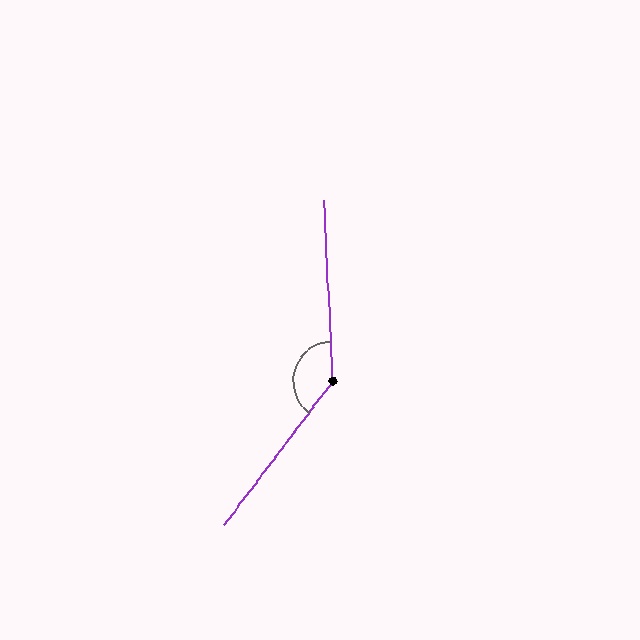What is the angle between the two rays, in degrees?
Approximately 140 degrees.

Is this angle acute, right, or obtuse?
It is obtuse.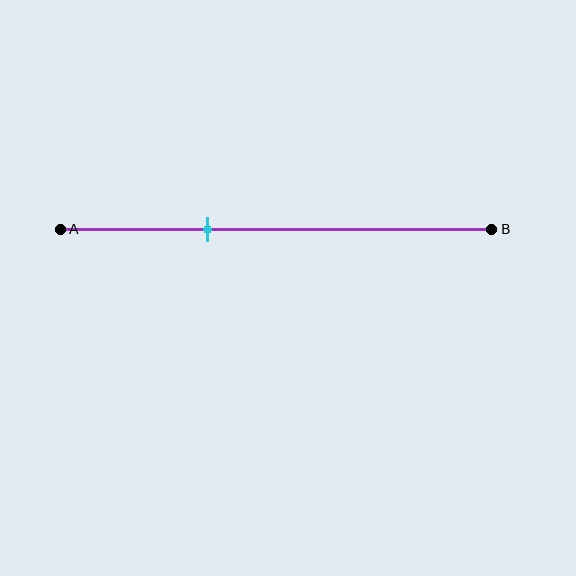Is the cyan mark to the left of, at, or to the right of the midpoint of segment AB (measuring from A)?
The cyan mark is to the left of the midpoint of segment AB.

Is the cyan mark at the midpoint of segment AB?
No, the mark is at about 35% from A, not at the 50% midpoint.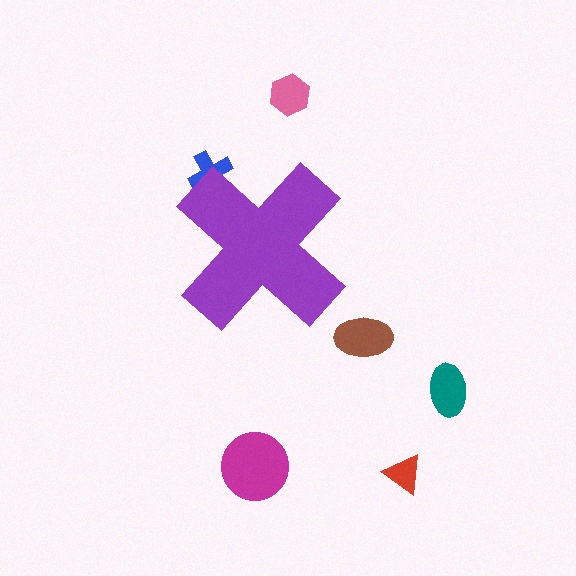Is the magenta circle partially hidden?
No, the magenta circle is fully visible.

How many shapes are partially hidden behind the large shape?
1 shape is partially hidden.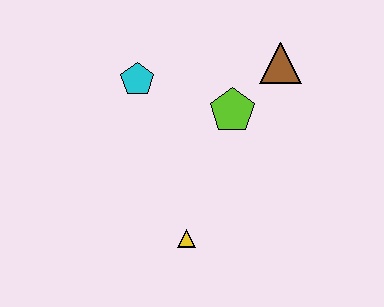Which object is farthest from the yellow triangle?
The brown triangle is farthest from the yellow triangle.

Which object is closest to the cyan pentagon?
The lime pentagon is closest to the cyan pentagon.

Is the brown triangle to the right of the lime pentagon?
Yes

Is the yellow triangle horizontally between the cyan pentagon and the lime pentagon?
Yes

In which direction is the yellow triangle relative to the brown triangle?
The yellow triangle is below the brown triangle.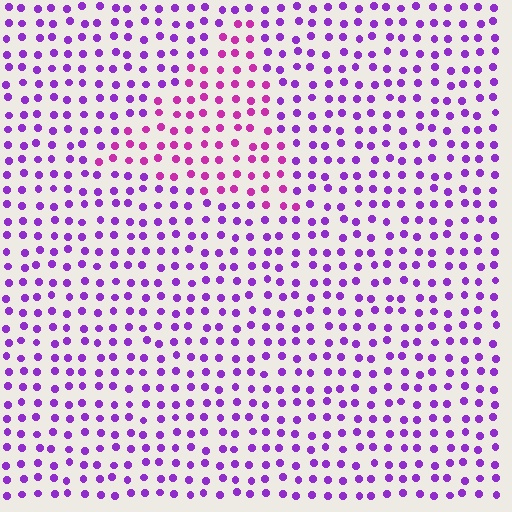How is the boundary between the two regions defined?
The boundary is defined purely by a slight shift in hue (about 34 degrees). Spacing, size, and orientation are identical on both sides.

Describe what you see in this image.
The image is filled with small purple elements in a uniform arrangement. A triangle-shaped region is visible where the elements are tinted to a slightly different hue, forming a subtle color boundary.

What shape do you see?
I see a triangle.